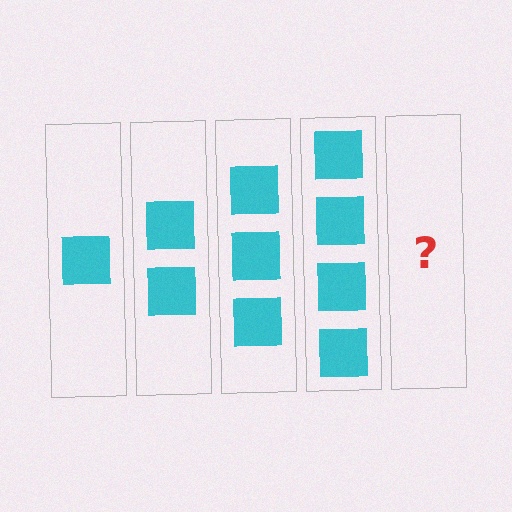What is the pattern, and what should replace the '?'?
The pattern is that each step adds one more square. The '?' should be 5 squares.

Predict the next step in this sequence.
The next step is 5 squares.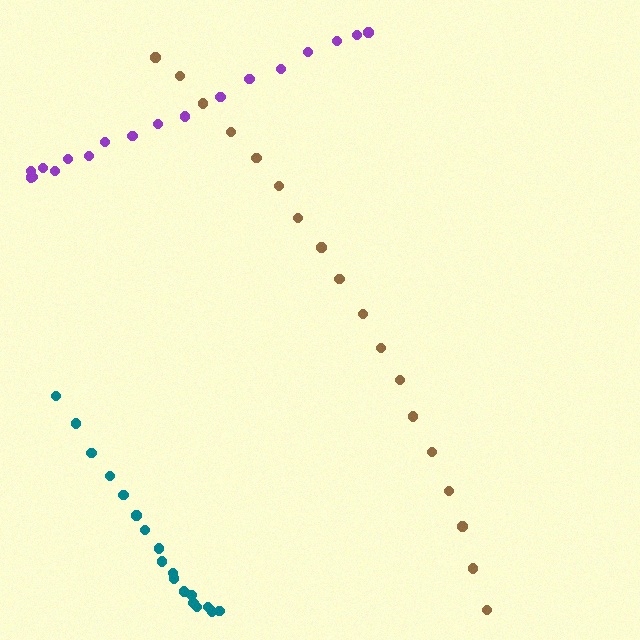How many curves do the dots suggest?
There are 3 distinct paths.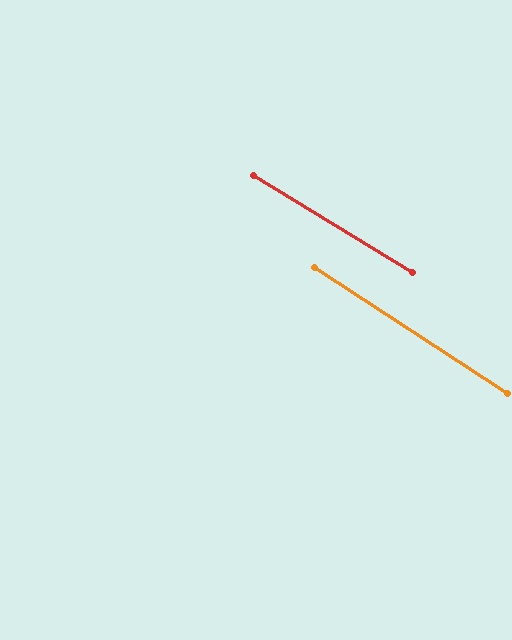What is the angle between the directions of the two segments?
Approximately 2 degrees.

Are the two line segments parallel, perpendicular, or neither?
Parallel — their directions differ by only 1.6°.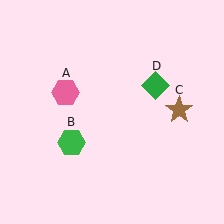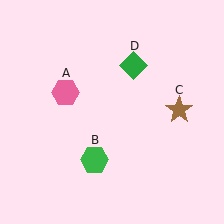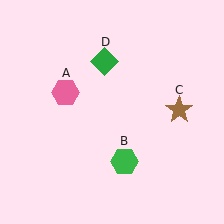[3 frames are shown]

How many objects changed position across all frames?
2 objects changed position: green hexagon (object B), green diamond (object D).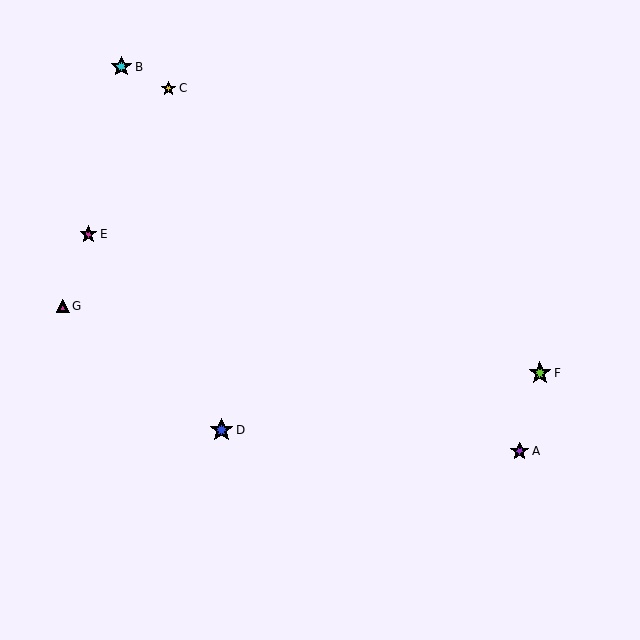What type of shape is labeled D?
Shape D is a blue star.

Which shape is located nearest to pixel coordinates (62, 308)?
The magenta triangle (labeled G) at (63, 306) is nearest to that location.